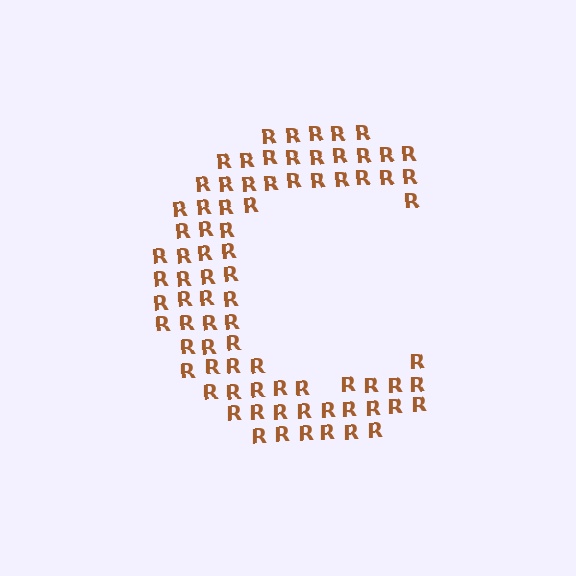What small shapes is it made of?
It is made of small letter R's.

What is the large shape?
The large shape is the letter C.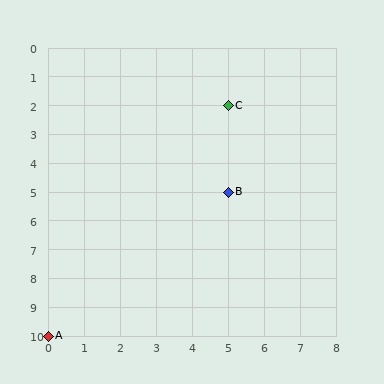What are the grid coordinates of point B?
Point B is at grid coordinates (5, 5).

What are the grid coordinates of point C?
Point C is at grid coordinates (5, 2).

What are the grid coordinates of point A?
Point A is at grid coordinates (0, 10).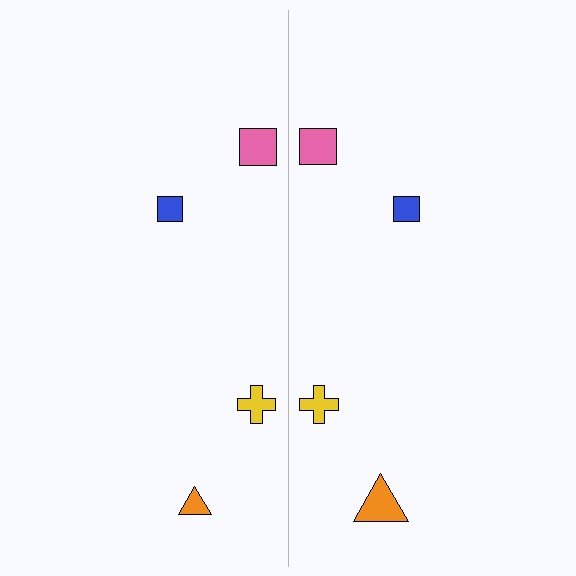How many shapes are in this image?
There are 8 shapes in this image.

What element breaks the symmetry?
The orange triangle on the right side has a different size than its mirror counterpart.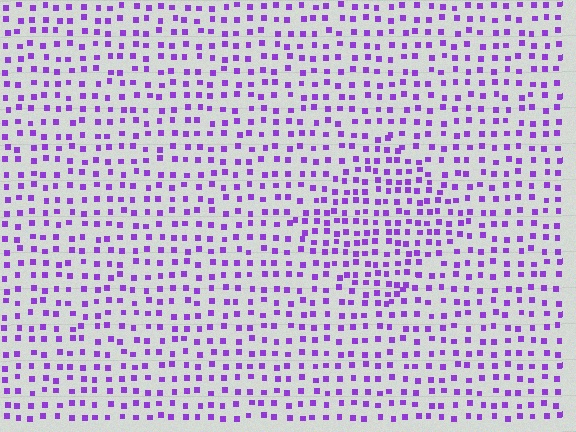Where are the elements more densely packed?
The elements are more densely packed inside the diamond boundary.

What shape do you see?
I see a diamond.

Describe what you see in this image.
The image contains small purple elements arranged at two different densities. A diamond-shaped region is visible where the elements are more densely packed than the surrounding area.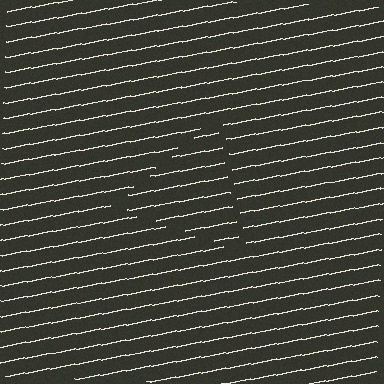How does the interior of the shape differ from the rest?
The interior of the shape contains the same grating, shifted by half a period — the contour is defined by the phase discontinuity where line-ends from the inner and outer gratings abut.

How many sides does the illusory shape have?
3 sides — the line-ends trace a triangle.